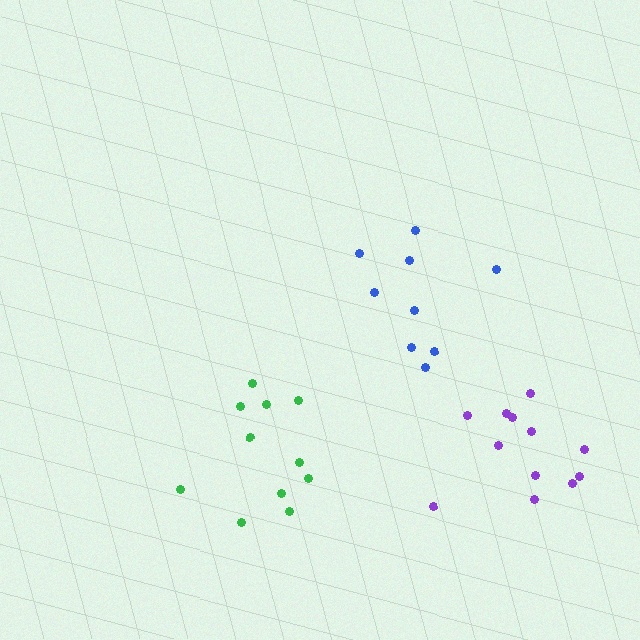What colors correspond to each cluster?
The clusters are colored: blue, green, purple.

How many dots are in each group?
Group 1: 9 dots, Group 2: 11 dots, Group 3: 12 dots (32 total).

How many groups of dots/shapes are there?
There are 3 groups.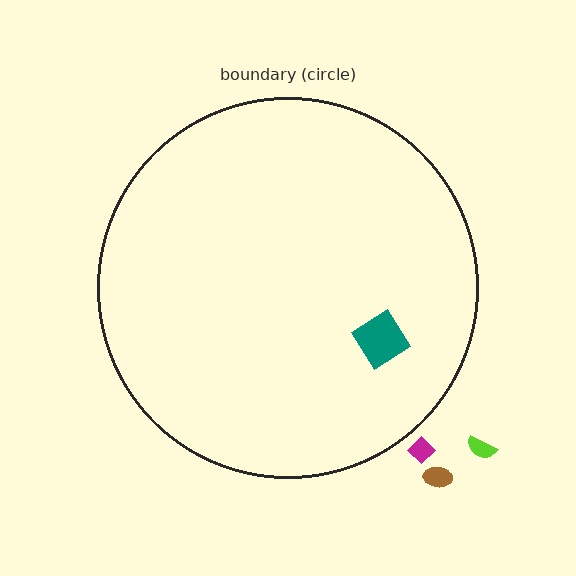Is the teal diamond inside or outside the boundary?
Inside.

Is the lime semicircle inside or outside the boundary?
Outside.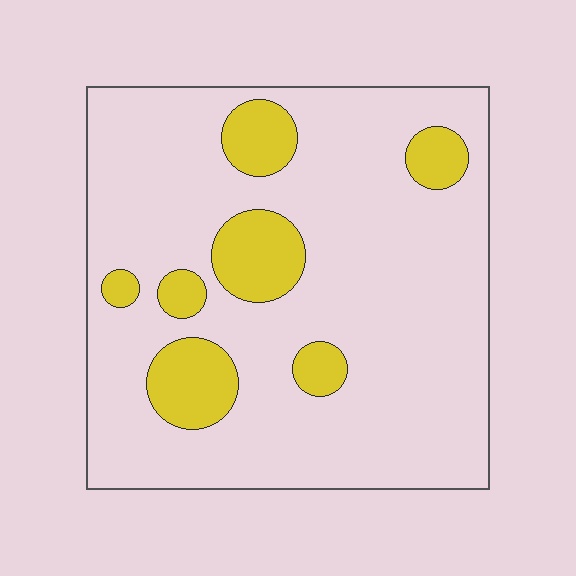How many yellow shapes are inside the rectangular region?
7.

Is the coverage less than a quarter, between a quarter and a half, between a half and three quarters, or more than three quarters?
Less than a quarter.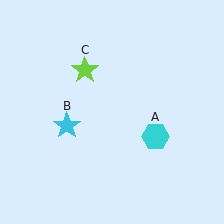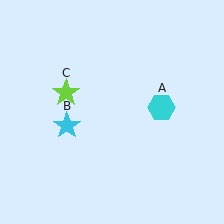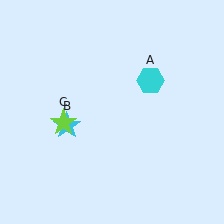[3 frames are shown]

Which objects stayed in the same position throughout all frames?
Cyan star (object B) remained stationary.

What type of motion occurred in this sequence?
The cyan hexagon (object A), lime star (object C) rotated counterclockwise around the center of the scene.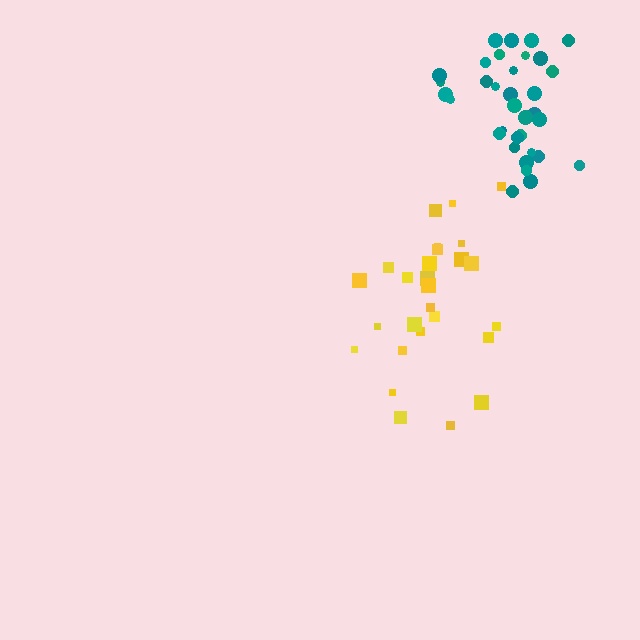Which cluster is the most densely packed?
Teal.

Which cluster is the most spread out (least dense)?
Yellow.